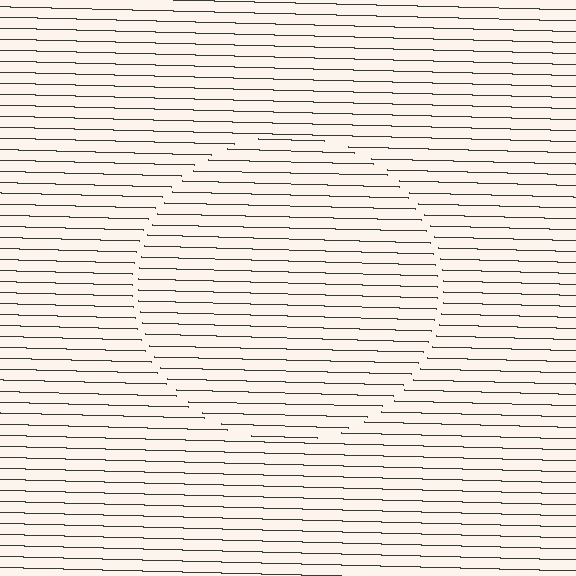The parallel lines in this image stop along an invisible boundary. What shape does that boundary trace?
An illusory circle. The interior of the shape contains the same grating, shifted by half a period — the contour is defined by the phase discontinuity where line-ends from the inner and outer gratings abut.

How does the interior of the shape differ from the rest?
The interior of the shape contains the same grating, shifted by half a period — the contour is defined by the phase discontinuity where line-ends from the inner and outer gratings abut.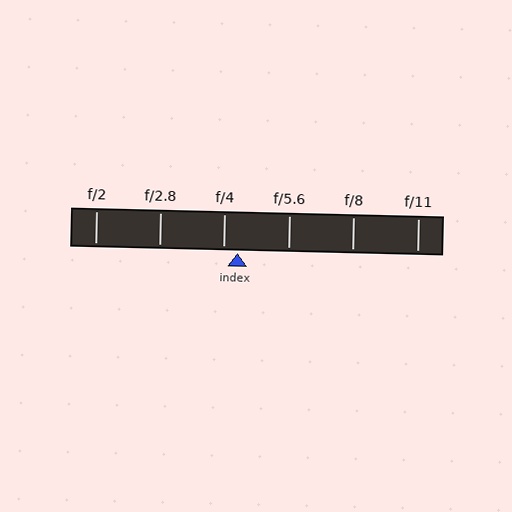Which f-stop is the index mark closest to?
The index mark is closest to f/4.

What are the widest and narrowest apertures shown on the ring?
The widest aperture shown is f/2 and the narrowest is f/11.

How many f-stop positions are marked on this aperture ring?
There are 6 f-stop positions marked.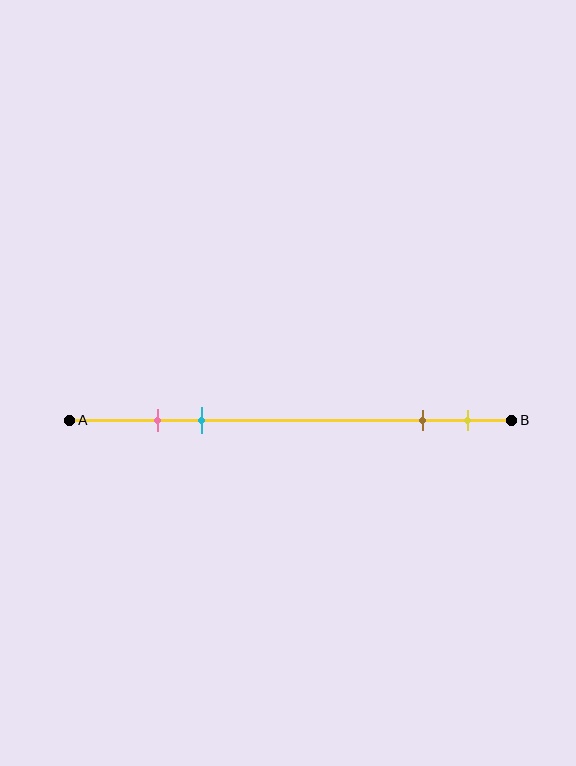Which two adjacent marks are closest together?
The pink and cyan marks are the closest adjacent pair.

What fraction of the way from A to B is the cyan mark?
The cyan mark is approximately 30% (0.3) of the way from A to B.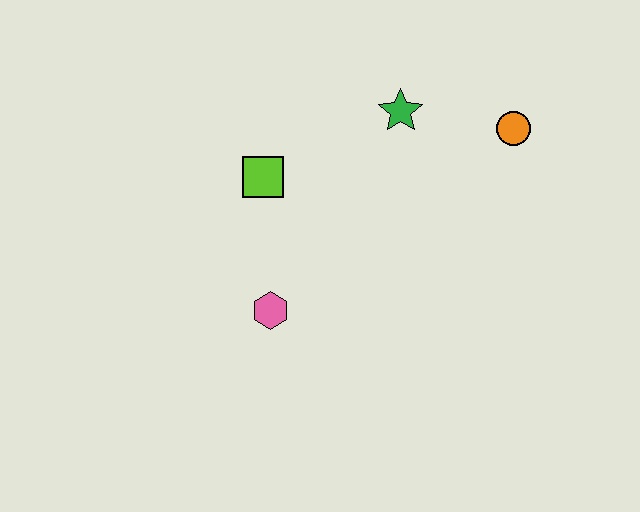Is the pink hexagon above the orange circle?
No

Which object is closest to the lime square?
The pink hexagon is closest to the lime square.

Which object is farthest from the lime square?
The orange circle is farthest from the lime square.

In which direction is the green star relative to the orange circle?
The green star is to the left of the orange circle.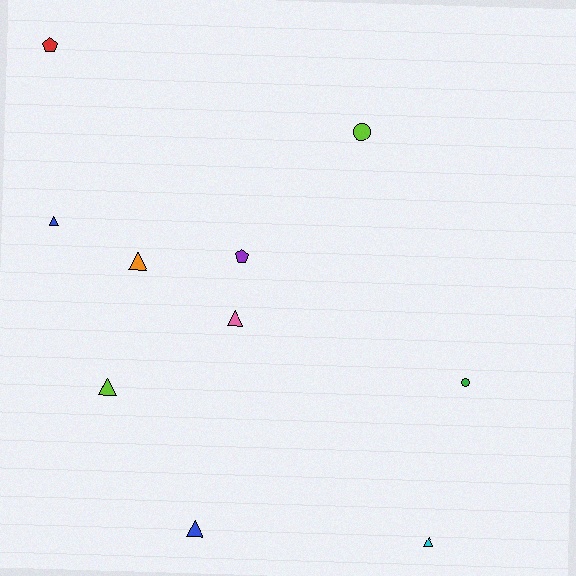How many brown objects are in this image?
There are no brown objects.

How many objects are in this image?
There are 10 objects.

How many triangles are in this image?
There are 6 triangles.